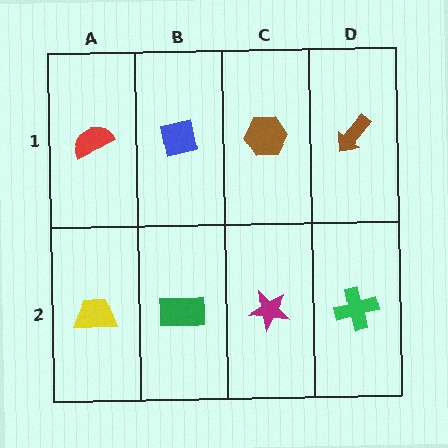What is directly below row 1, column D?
A green cross.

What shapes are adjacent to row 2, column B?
A blue square (row 1, column B), a yellow trapezoid (row 2, column A), a magenta star (row 2, column C).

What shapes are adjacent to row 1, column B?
A green rectangle (row 2, column B), a red semicircle (row 1, column A), a brown hexagon (row 1, column C).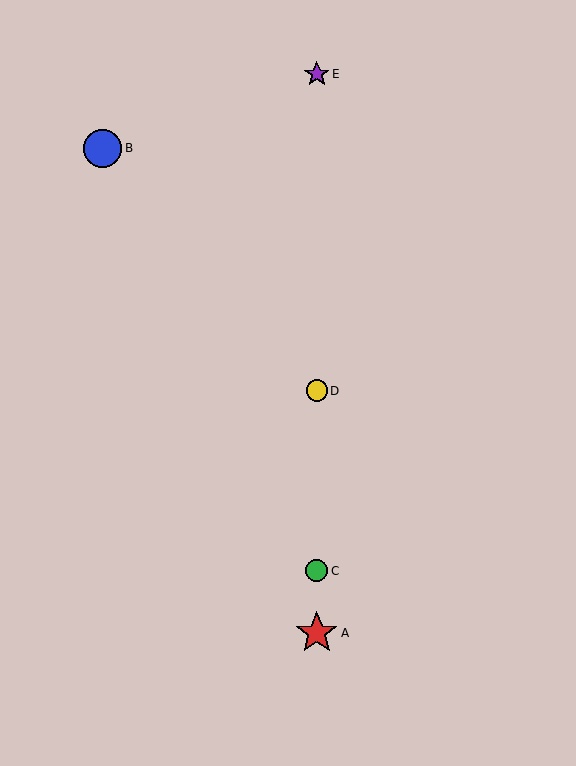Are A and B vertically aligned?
No, A is at x≈317 and B is at x≈102.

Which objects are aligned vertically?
Objects A, C, D, E are aligned vertically.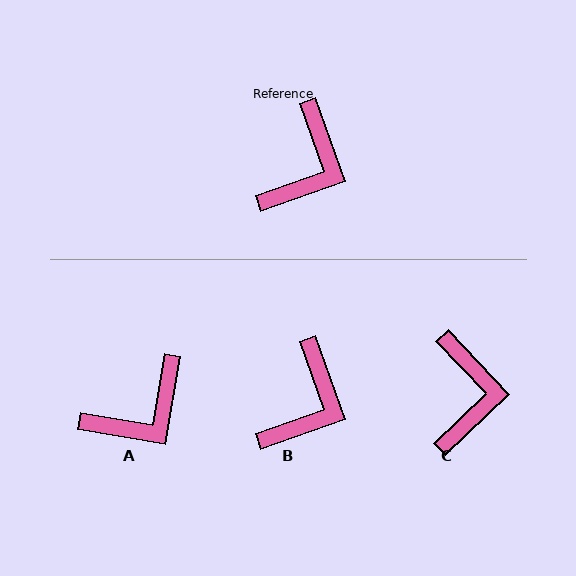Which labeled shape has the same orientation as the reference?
B.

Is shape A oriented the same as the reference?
No, it is off by about 29 degrees.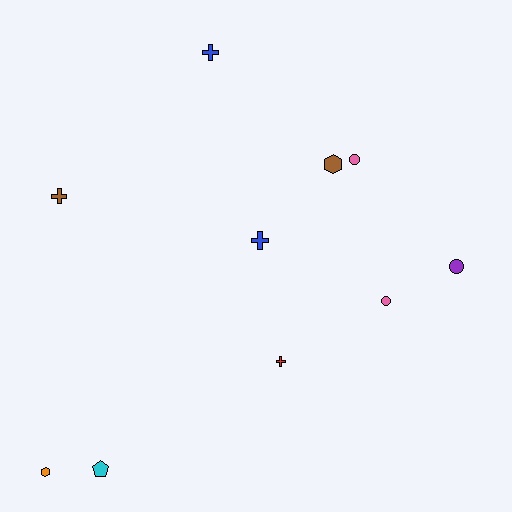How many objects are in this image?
There are 10 objects.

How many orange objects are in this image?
There is 1 orange object.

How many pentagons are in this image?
There is 1 pentagon.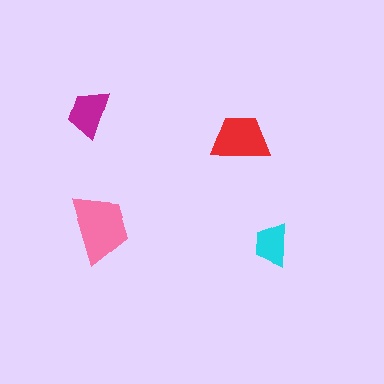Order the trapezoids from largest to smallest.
the pink one, the red one, the magenta one, the cyan one.